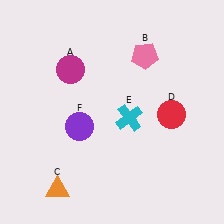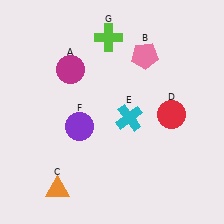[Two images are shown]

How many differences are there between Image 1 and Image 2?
There is 1 difference between the two images.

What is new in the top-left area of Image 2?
A lime cross (G) was added in the top-left area of Image 2.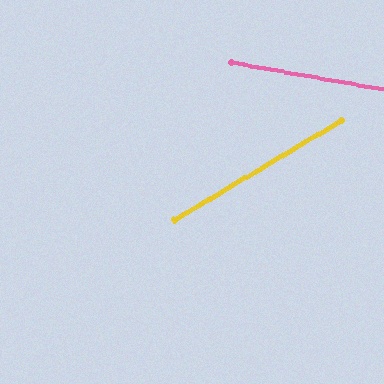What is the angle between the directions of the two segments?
Approximately 41 degrees.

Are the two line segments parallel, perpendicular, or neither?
Neither parallel nor perpendicular — they differ by about 41°.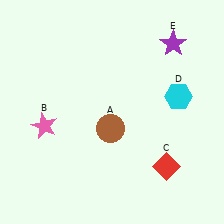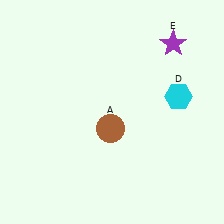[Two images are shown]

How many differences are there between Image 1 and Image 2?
There are 2 differences between the two images.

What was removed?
The pink star (B), the red diamond (C) were removed in Image 2.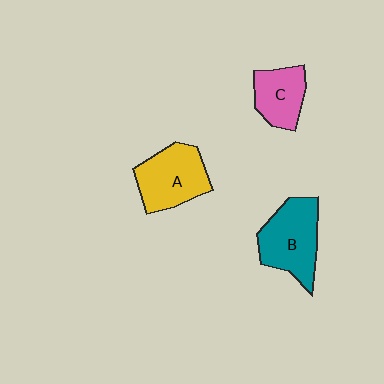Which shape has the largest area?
Shape B (teal).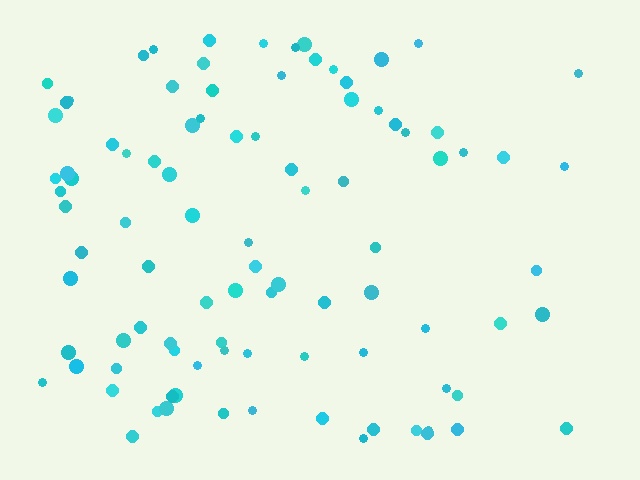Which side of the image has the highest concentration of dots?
The left.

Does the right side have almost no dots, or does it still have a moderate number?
Still a moderate number, just noticeably fewer than the left.